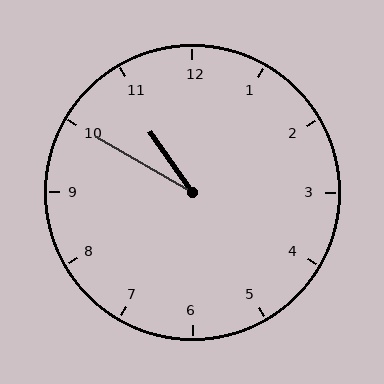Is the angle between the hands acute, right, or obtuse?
It is acute.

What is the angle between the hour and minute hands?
Approximately 25 degrees.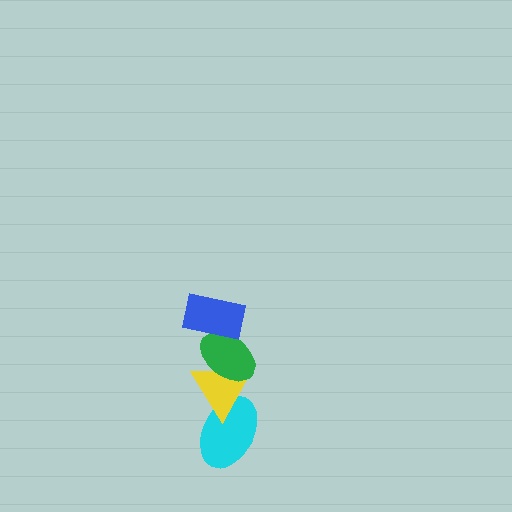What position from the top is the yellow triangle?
The yellow triangle is 3rd from the top.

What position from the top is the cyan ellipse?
The cyan ellipse is 4th from the top.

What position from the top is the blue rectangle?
The blue rectangle is 1st from the top.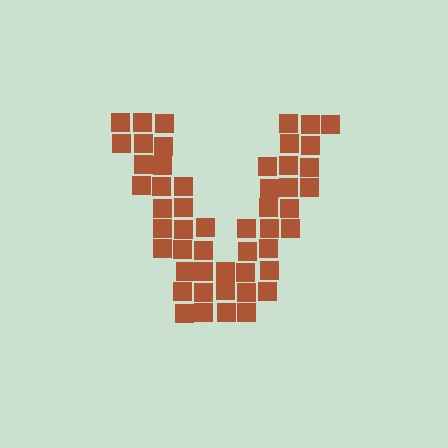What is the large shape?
The large shape is the letter V.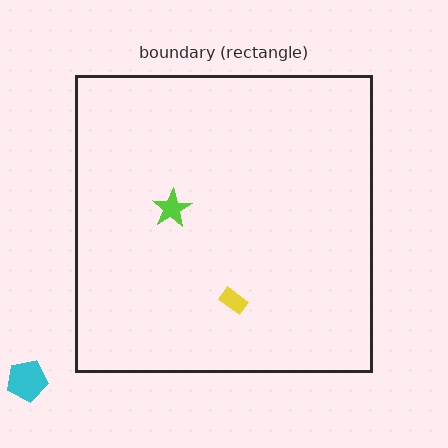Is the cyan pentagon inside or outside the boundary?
Outside.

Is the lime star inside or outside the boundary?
Inside.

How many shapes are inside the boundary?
2 inside, 1 outside.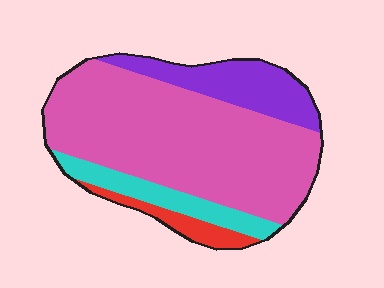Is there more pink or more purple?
Pink.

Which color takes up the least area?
Red, at roughly 5%.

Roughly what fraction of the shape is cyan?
Cyan covers 12% of the shape.